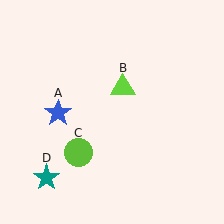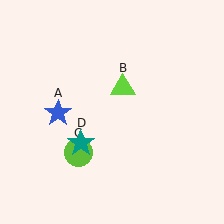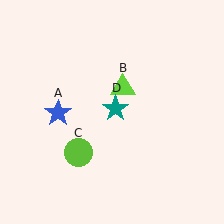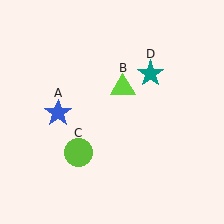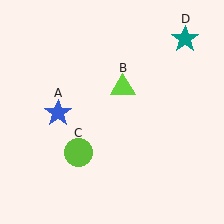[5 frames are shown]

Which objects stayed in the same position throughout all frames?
Blue star (object A) and lime triangle (object B) and lime circle (object C) remained stationary.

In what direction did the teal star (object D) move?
The teal star (object D) moved up and to the right.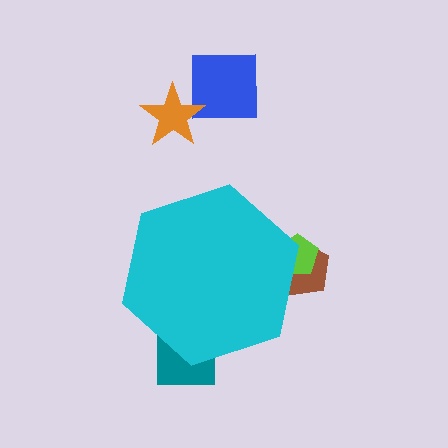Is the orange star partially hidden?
No, the orange star is fully visible.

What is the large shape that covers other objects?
A cyan hexagon.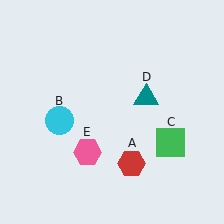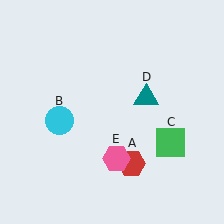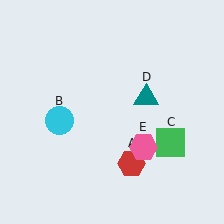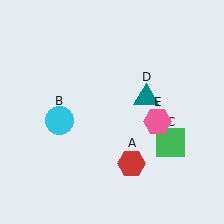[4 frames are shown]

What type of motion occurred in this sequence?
The pink hexagon (object E) rotated counterclockwise around the center of the scene.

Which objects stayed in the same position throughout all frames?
Red hexagon (object A) and cyan circle (object B) and green square (object C) and teal triangle (object D) remained stationary.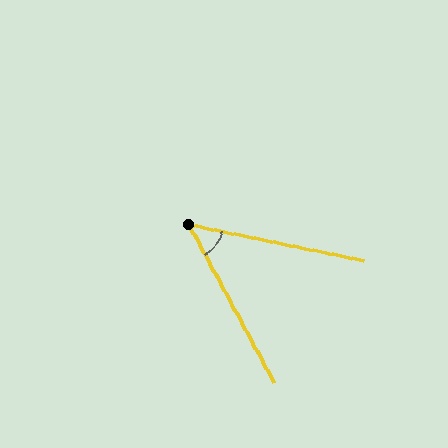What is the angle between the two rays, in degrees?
Approximately 50 degrees.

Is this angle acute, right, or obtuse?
It is acute.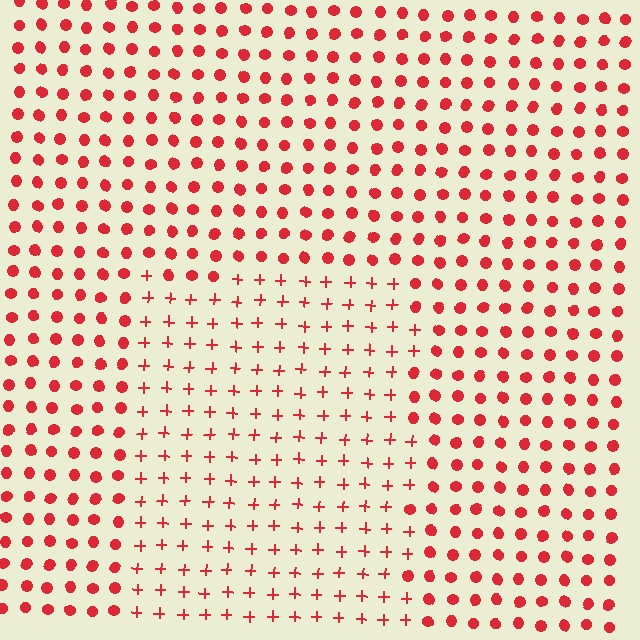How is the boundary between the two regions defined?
The boundary is defined by a change in element shape: plus signs inside vs. circles outside. All elements share the same color and spacing.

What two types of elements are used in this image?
The image uses plus signs inside the rectangle region and circles outside it.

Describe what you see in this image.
The image is filled with small red elements arranged in a uniform grid. A rectangle-shaped region contains plus signs, while the surrounding area contains circles. The boundary is defined purely by the change in element shape.